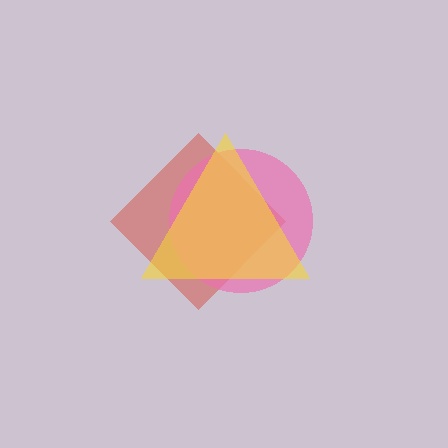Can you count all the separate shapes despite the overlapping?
Yes, there are 3 separate shapes.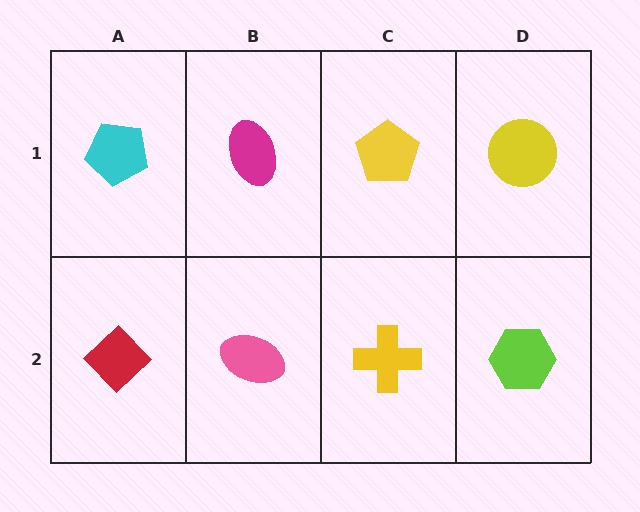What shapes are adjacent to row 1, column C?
A yellow cross (row 2, column C), a magenta ellipse (row 1, column B), a yellow circle (row 1, column D).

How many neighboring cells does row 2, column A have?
2.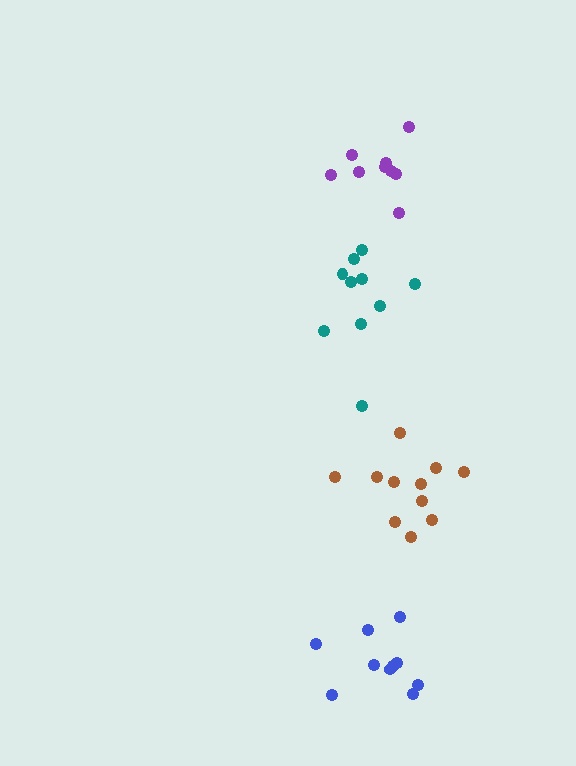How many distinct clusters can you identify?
There are 4 distinct clusters.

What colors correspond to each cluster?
The clusters are colored: purple, teal, blue, brown.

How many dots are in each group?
Group 1: 9 dots, Group 2: 10 dots, Group 3: 10 dots, Group 4: 11 dots (40 total).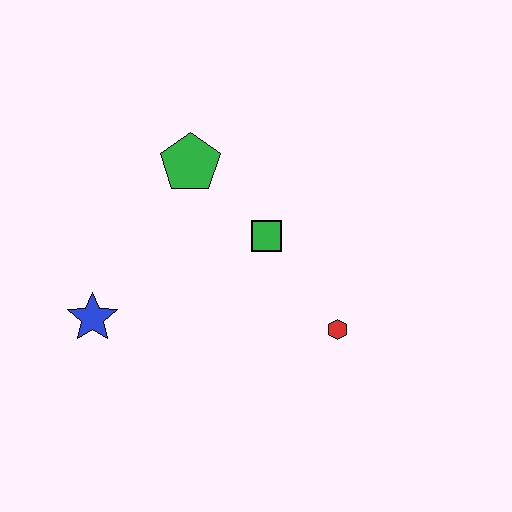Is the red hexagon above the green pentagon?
No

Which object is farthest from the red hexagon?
The blue star is farthest from the red hexagon.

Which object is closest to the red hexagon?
The green square is closest to the red hexagon.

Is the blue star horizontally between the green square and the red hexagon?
No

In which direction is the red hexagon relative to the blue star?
The red hexagon is to the right of the blue star.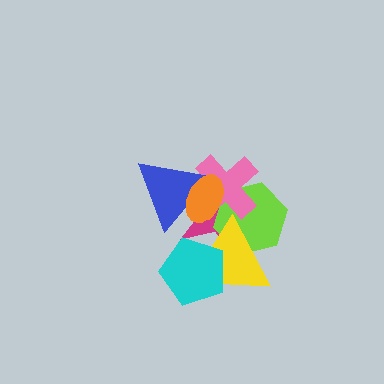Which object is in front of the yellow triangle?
The cyan pentagon is in front of the yellow triangle.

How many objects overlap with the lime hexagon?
4 objects overlap with the lime hexagon.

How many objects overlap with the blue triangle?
3 objects overlap with the blue triangle.